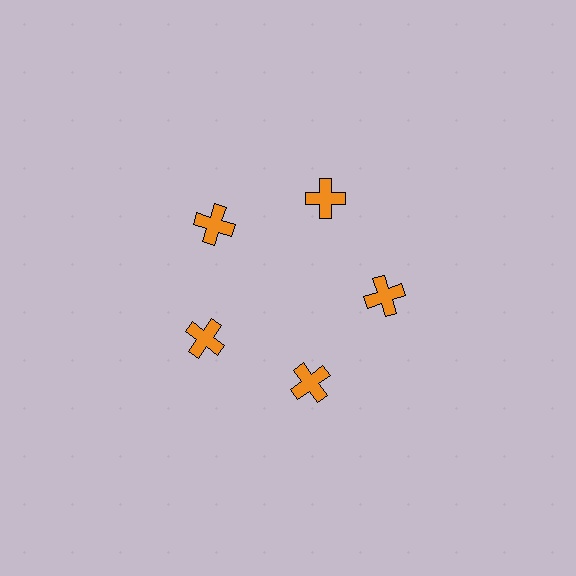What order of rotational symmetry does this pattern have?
This pattern has 5-fold rotational symmetry.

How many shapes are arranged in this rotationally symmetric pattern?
There are 5 shapes, arranged in 5 groups of 1.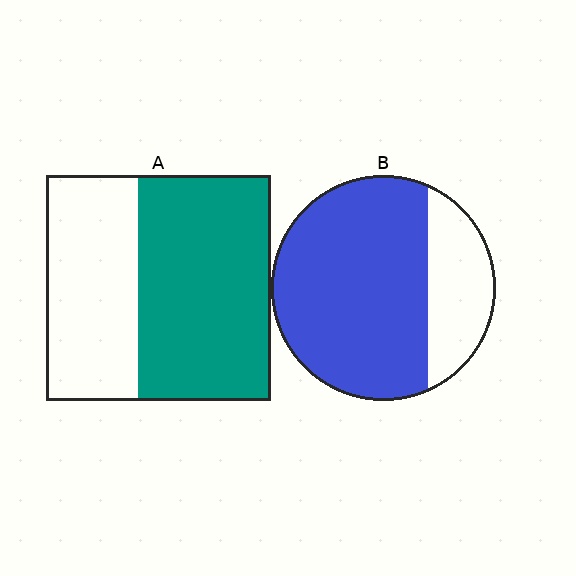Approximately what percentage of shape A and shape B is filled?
A is approximately 60% and B is approximately 75%.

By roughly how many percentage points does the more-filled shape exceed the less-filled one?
By roughly 15 percentage points (B over A).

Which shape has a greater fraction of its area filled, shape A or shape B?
Shape B.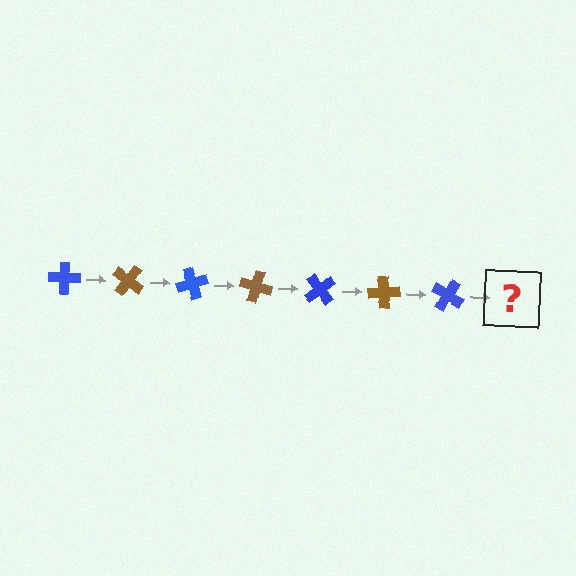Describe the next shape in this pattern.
It should be a brown cross, rotated 245 degrees from the start.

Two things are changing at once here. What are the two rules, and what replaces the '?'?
The two rules are that it rotates 35 degrees each step and the color cycles through blue and brown. The '?' should be a brown cross, rotated 245 degrees from the start.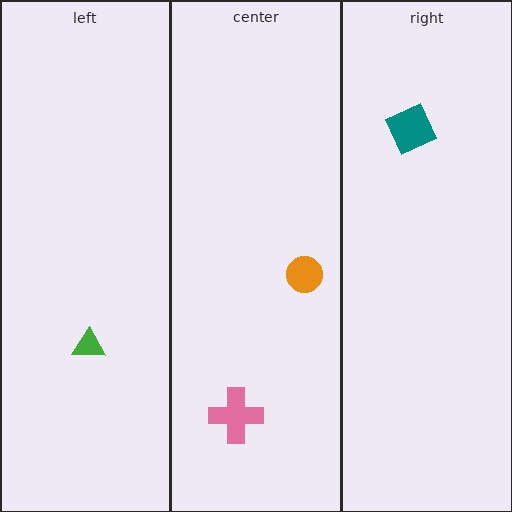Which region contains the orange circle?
The center region.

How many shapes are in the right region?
1.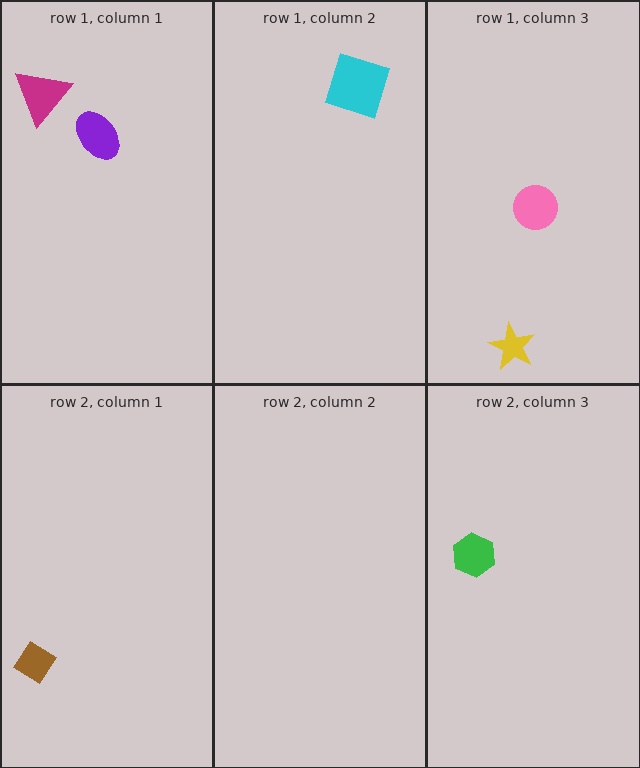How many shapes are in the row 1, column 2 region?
1.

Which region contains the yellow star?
The row 1, column 3 region.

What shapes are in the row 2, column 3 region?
The green hexagon.